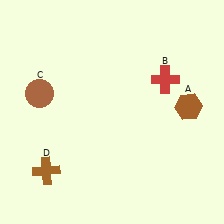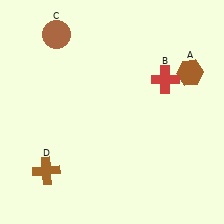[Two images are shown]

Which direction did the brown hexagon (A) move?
The brown hexagon (A) moved up.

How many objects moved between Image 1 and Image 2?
2 objects moved between the two images.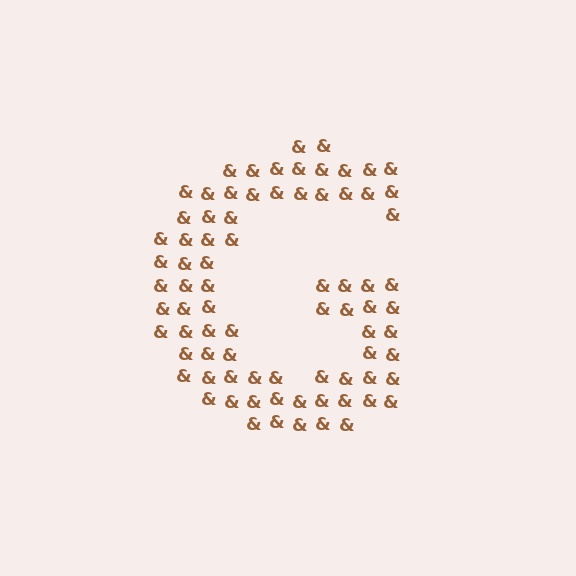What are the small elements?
The small elements are ampersands.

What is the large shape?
The large shape is the letter G.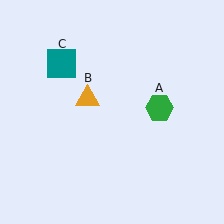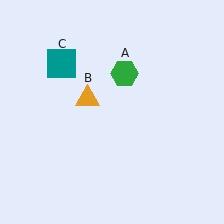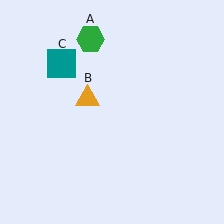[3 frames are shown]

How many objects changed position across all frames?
1 object changed position: green hexagon (object A).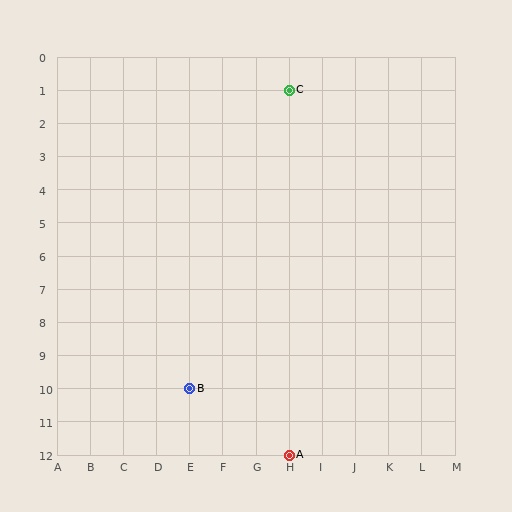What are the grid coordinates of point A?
Point A is at grid coordinates (H, 12).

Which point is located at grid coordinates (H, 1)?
Point C is at (H, 1).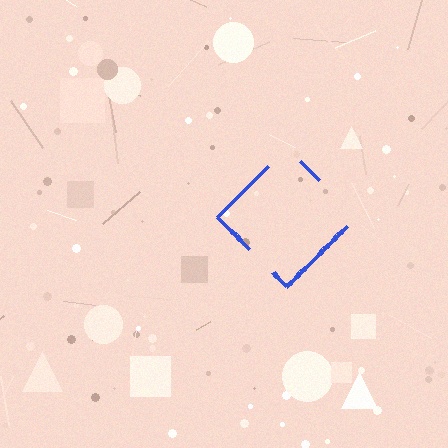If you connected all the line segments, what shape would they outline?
They would outline a diamond.